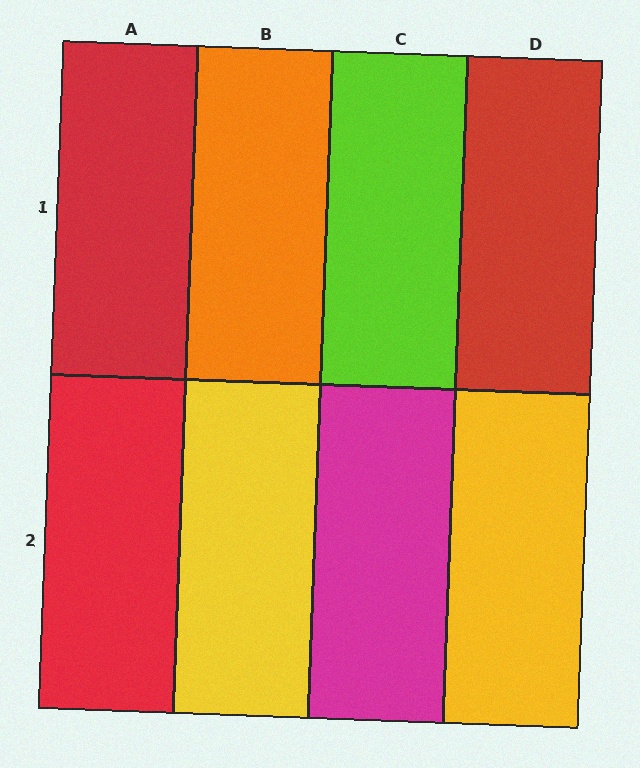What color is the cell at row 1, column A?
Red.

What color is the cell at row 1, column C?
Lime.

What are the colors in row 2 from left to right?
Red, yellow, magenta, yellow.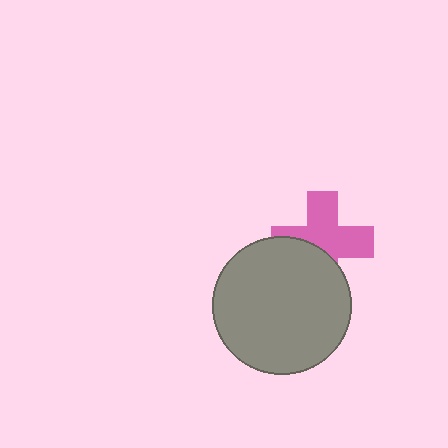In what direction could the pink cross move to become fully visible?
The pink cross could move up. That would shift it out from behind the gray circle entirely.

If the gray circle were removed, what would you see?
You would see the complete pink cross.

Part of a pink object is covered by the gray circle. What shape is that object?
It is a cross.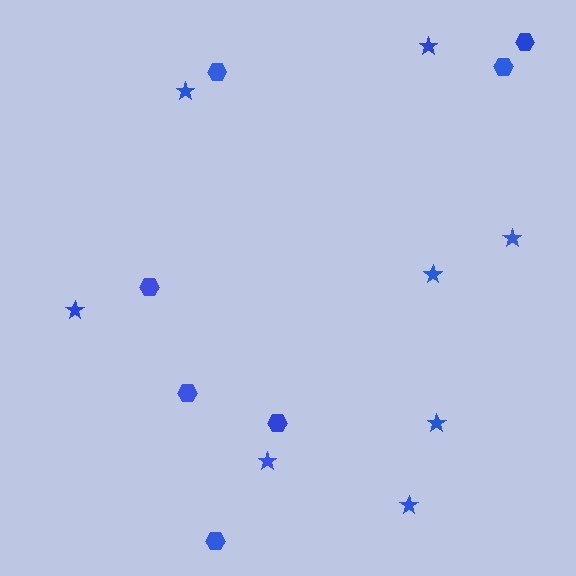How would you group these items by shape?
There are 2 groups: one group of stars (8) and one group of hexagons (7).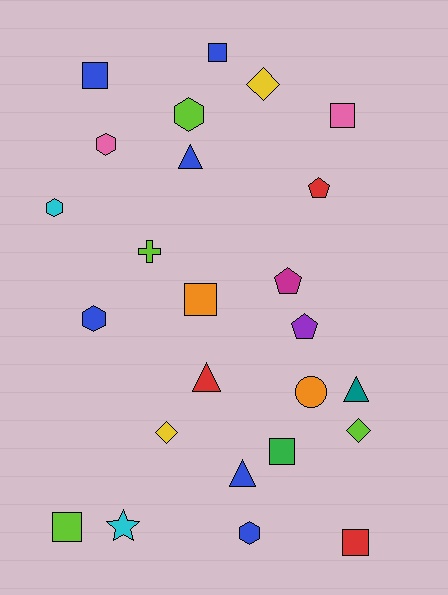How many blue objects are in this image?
There are 6 blue objects.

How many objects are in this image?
There are 25 objects.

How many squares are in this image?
There are 7 squares.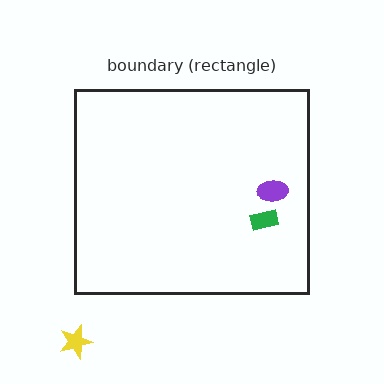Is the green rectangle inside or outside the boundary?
Inside.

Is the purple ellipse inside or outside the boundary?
Inside.